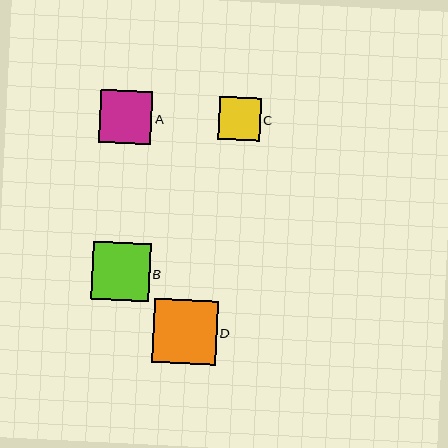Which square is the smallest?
Square C is the smallest with a size of approximately 42 pixels.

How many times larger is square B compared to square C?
Square B is approximately 1.4 times the size of square C.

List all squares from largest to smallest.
From largest to smallest: D, B, A, C.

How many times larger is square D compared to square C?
Square D is approximately 1.5 times the size of square C.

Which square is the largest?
Square D is the largest with a size of approximately 64 pixels.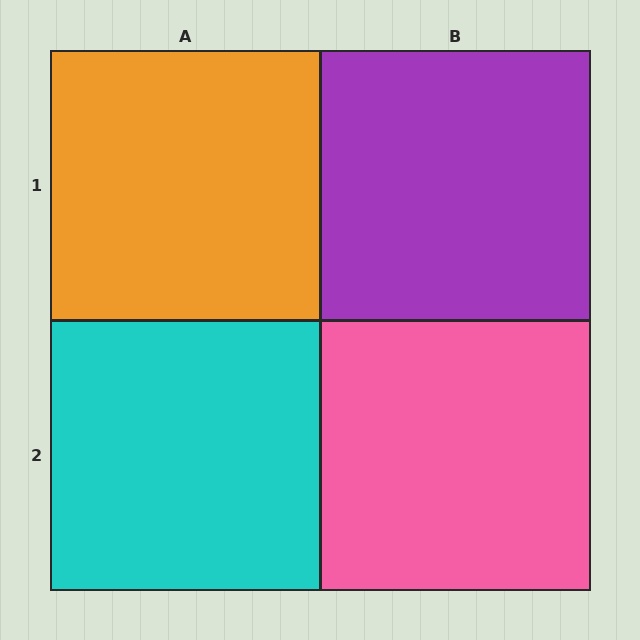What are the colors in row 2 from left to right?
Cyan, pink.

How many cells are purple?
1 cell is purple.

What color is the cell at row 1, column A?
Orange.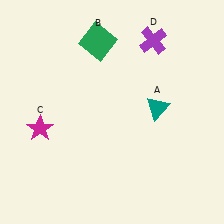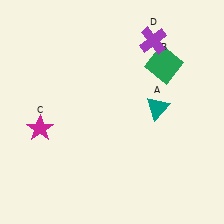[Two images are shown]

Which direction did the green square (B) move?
The green square (B) moved right.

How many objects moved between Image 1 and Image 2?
1 object moved between the two images.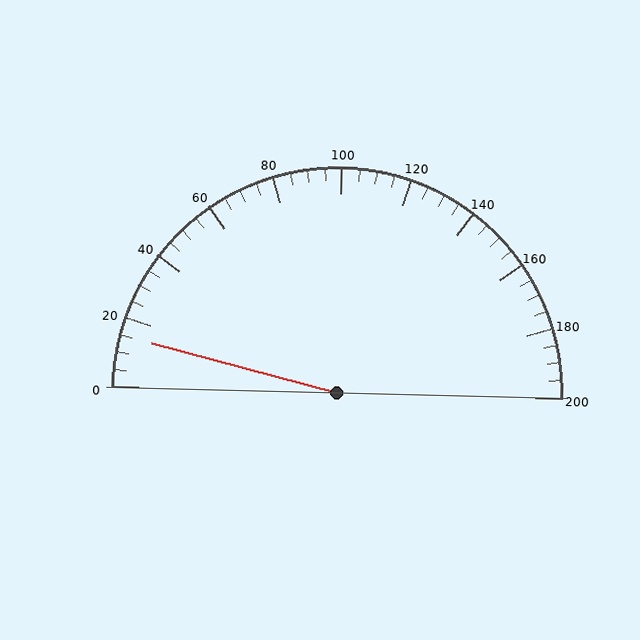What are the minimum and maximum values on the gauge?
The gauge ranges from 0 to 200.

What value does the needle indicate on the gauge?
The needle indicates approximately 15.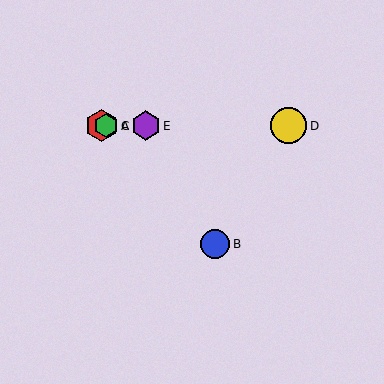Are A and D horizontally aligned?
Yes, both are at y≈126.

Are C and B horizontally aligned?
No, C is at y≈126 and B is at y≈244.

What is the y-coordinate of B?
Object B is at y≈244.